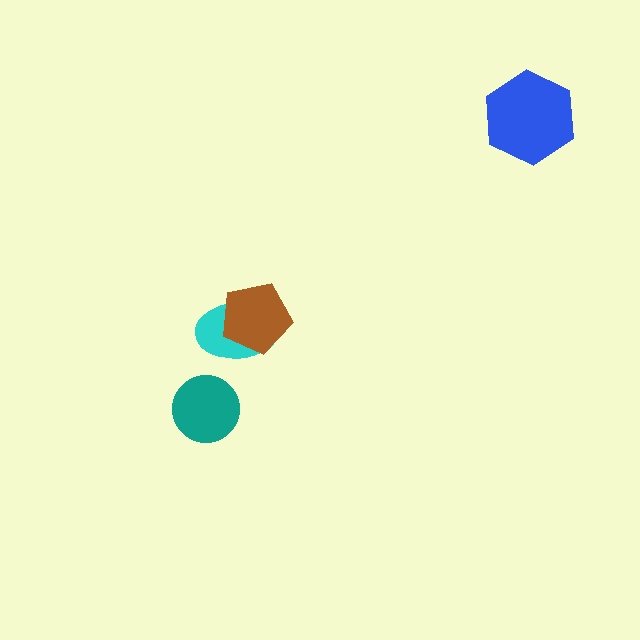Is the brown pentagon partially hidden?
No, no other shape covers it.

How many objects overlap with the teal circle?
0 objects overlap with the teal circle.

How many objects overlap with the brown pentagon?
1 object overlaps with the brown pentagon.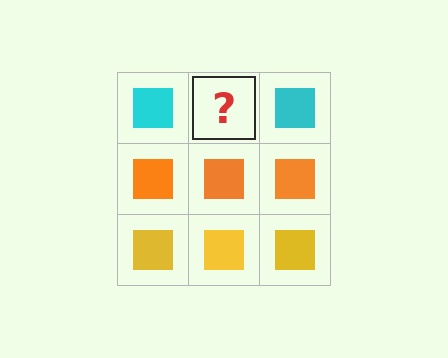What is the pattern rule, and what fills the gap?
The rule is that each row has a consistent color. The gap should be filled with a cyan square.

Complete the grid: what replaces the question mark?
The question mark should be replaced with a cyan square.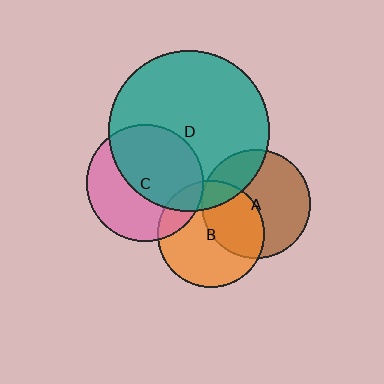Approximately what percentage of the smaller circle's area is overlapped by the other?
Approximately 55%.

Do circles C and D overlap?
Yes.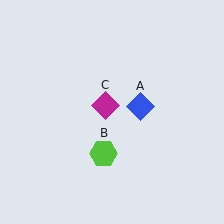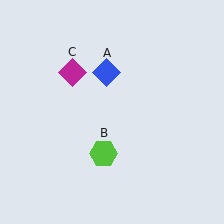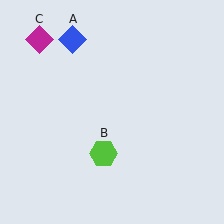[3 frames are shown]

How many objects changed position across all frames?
2 objects changed position: blue diamond (object A), magenta diamond (object C).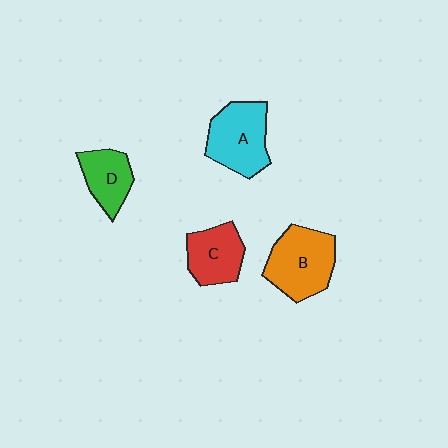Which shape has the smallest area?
Shape D (green).